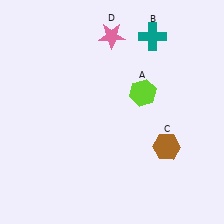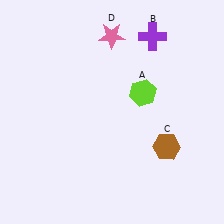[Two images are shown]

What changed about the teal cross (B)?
In Image 1, B is teal. In Image 2, it changed to purple.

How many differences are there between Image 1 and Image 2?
There is 1 difference between the two images.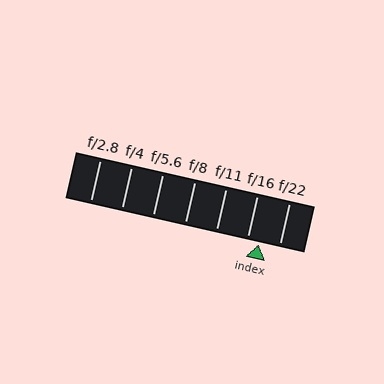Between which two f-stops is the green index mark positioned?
The index mark is between f/16 and f/22.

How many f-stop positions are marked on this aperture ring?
There are 7 f-stop positions marked.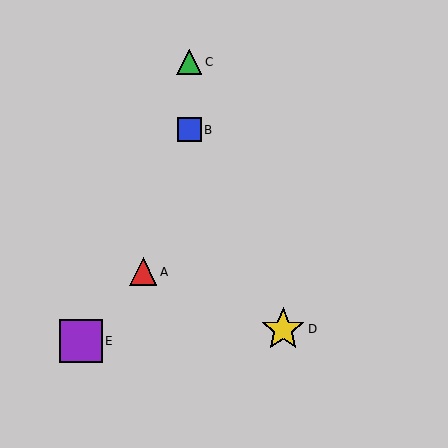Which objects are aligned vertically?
Objects B, C are aligned vertically.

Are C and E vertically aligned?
No, C is at x≈189 and E is at x≈81.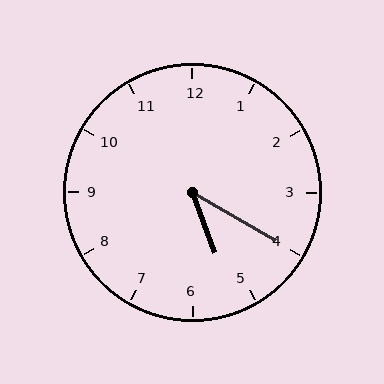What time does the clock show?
5:20.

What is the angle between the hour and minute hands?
Approximately 40 degrees.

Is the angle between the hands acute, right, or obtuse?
It is acute.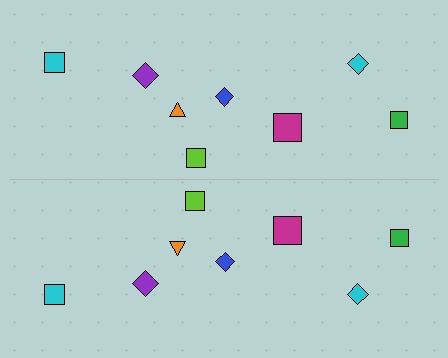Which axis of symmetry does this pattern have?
The pattern has a horizontal axis of symmetry running through the center of the image.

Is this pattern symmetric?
Yes, this pattern has bilateral (reflection) symmetry.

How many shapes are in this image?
There are 16 shapes in this image.